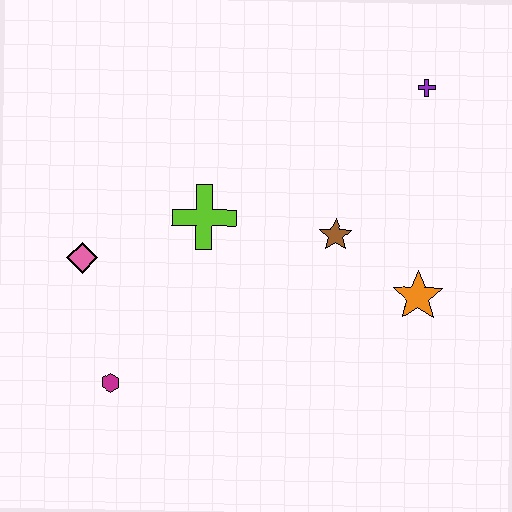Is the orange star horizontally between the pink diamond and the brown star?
No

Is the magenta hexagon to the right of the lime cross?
No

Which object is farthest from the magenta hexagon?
The purple cross is farthest from the magenta hexagon.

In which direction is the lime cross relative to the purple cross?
The lime cross is to the left of the purple cross.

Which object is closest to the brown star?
The orange star is closest to the brown star.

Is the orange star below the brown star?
Yes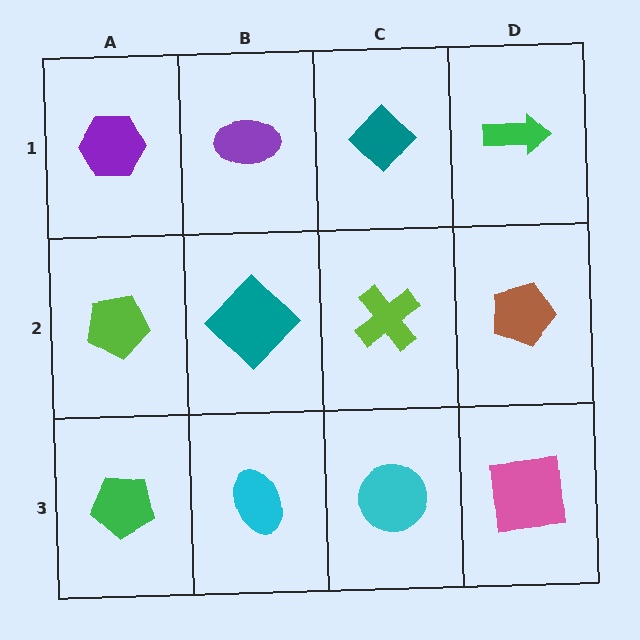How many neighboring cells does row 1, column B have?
3.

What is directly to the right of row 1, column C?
A green arrow.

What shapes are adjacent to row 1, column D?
A brown pentagon (row 2, column D), a teal diamond (row 1, column C).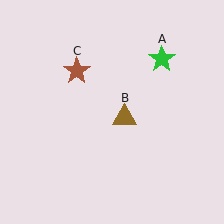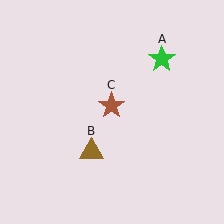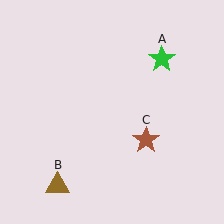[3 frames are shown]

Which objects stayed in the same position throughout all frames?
Green star (object A) remained stationary.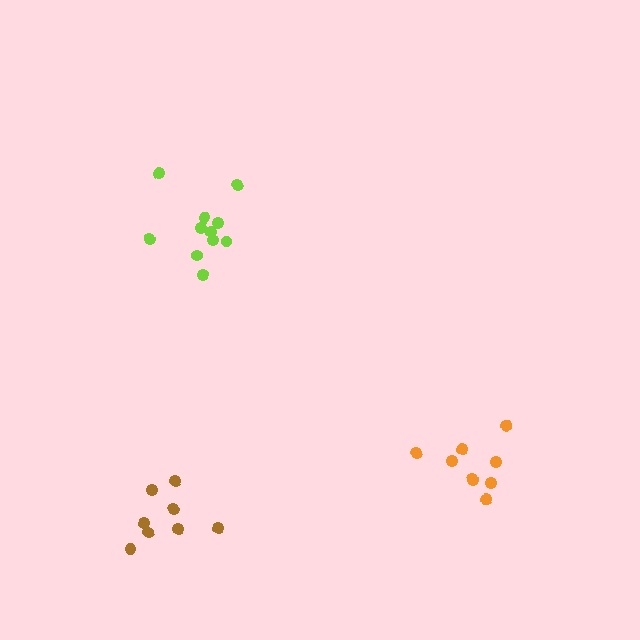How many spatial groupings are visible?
There are 3 spatial groupings.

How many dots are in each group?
Group 1: 9 dots, Group 2: 11 dots, Group 3: 8 dots (28 total).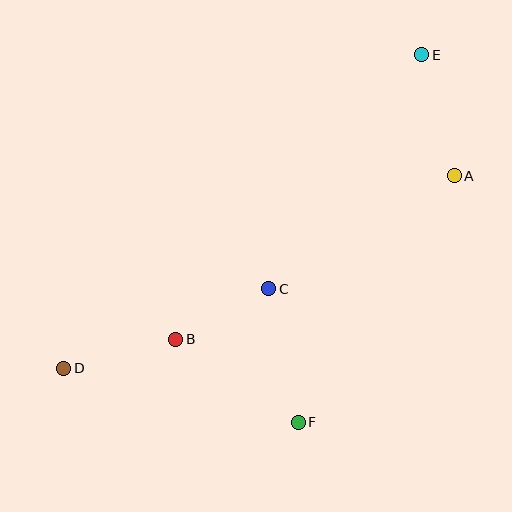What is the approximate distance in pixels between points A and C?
The distance between A and C is approximately 217 pixels.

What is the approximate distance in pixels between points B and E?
The distance between B and E is approximately 376 pixels.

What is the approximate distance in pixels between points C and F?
The distance between C and F is approximately 137 pixels.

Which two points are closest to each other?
Points B and C are closest to each other.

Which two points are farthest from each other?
Points D and E are farthest from each other.